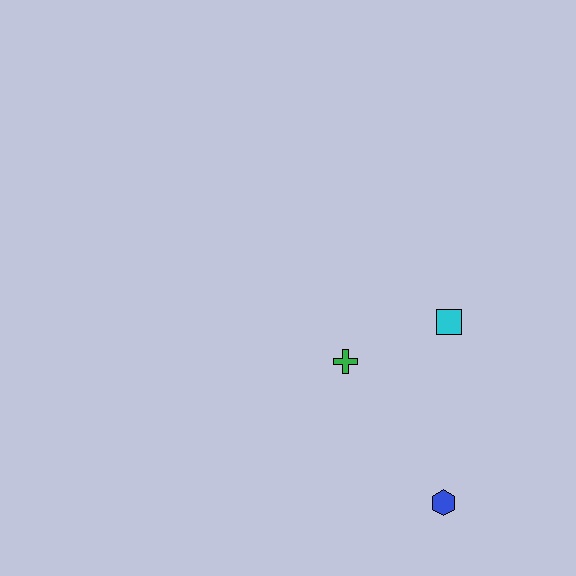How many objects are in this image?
There are 3 objects.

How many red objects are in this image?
There are no red objects.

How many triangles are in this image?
There are no triangles.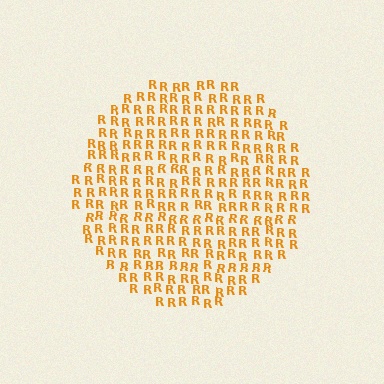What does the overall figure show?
The overall figure shows a circle.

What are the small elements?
The small elements are letter R's.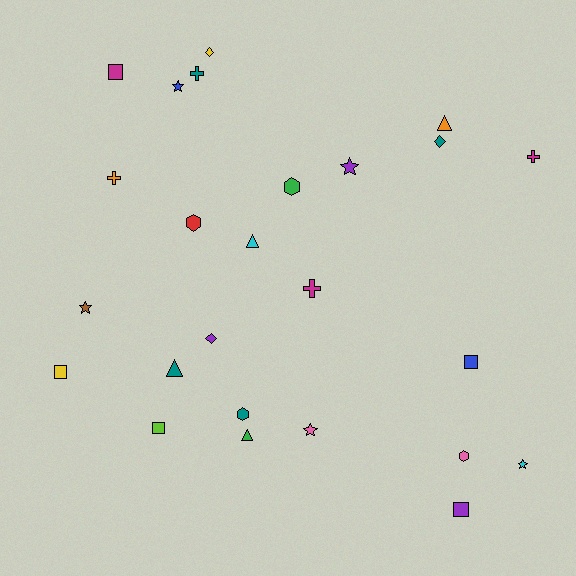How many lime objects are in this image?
There is 1 lime object.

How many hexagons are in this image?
There are 4 hexagons.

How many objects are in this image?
There are 25 objects.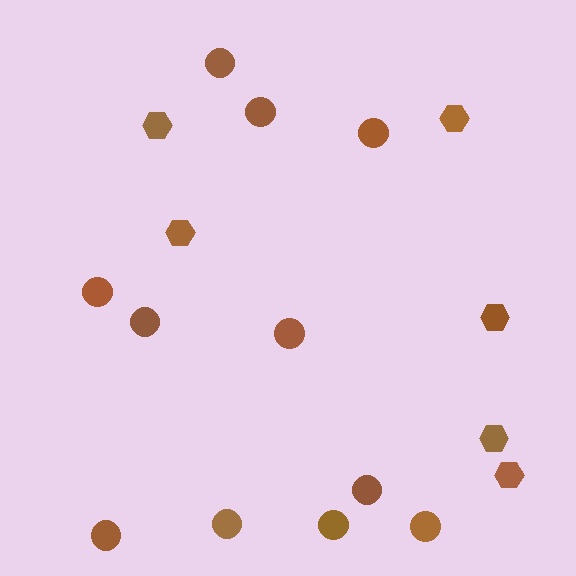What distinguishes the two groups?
There are 2 groups: one group of circles (11) and one group of hexagons (6).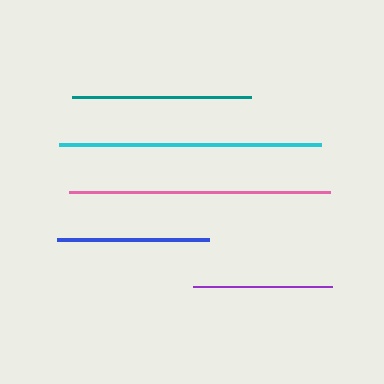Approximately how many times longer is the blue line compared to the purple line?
The blue line is approximately 1.1 times the length of the purple line.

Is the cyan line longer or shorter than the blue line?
The cyan line is longer than the blue line.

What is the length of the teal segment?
The teal segment is approximately 179 pixels long.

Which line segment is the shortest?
The purple line is the shortest at approximately 138 pixels.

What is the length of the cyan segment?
The cyan segment is approximately 262 pixels long.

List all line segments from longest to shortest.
From longest to shortest: cyan, pink, teal, blue, purple.